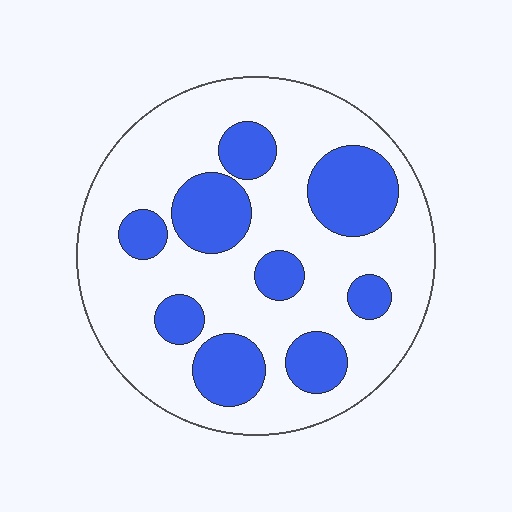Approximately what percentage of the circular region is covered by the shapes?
Approximately 30%.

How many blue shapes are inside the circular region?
9.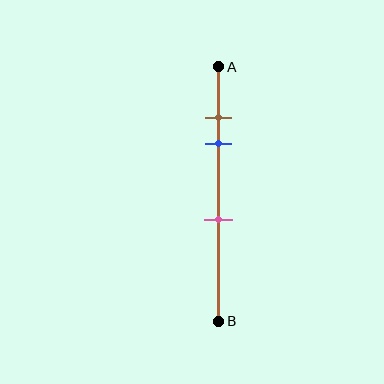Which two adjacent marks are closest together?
The brown and blue marks are the closest adjacent pair.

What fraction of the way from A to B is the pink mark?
The pink mark is approximately 60% (0.6) of the way from A to B.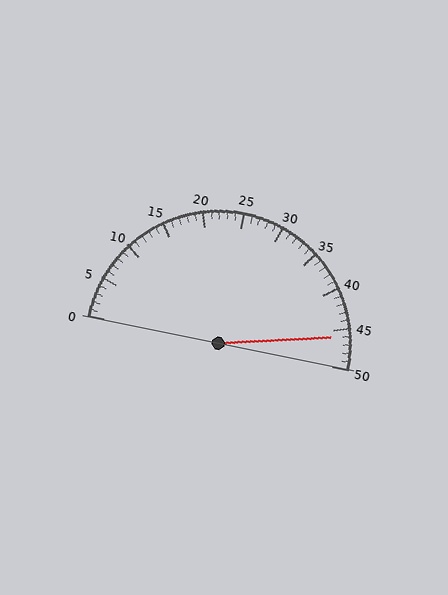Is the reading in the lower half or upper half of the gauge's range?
The reading is in the upper half of the range (0 to 50).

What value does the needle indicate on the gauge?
The needle indicates approximately 46.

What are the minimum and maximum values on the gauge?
The gauge ranges from 0 to 50.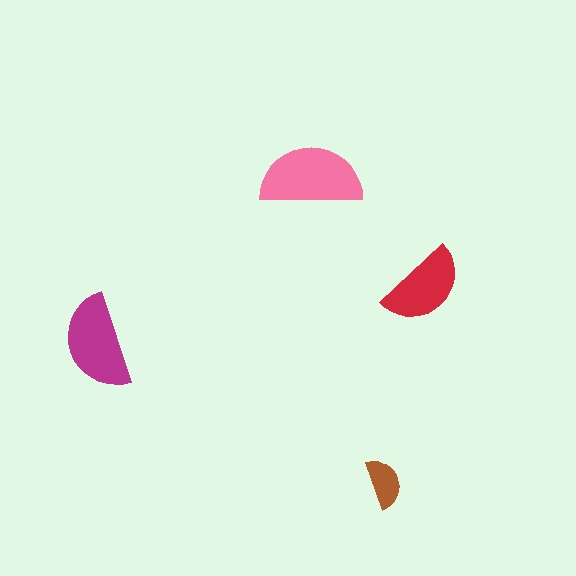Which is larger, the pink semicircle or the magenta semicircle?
The pink one.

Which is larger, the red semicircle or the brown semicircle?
The red one.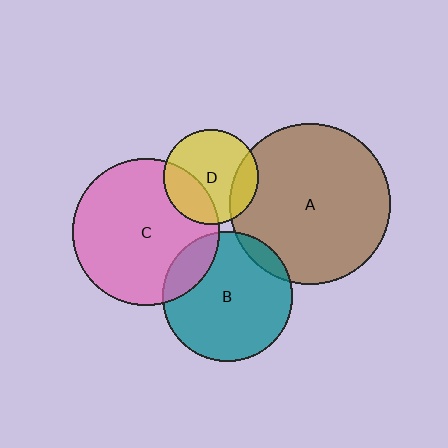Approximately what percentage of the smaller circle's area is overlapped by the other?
Approximately 30%.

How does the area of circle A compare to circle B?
Approximately 1.5 times.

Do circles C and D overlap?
Yes.